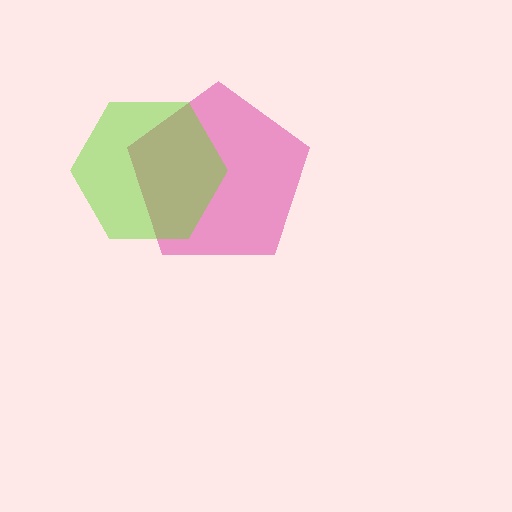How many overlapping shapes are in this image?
There are 2 overlapping shapes in the image.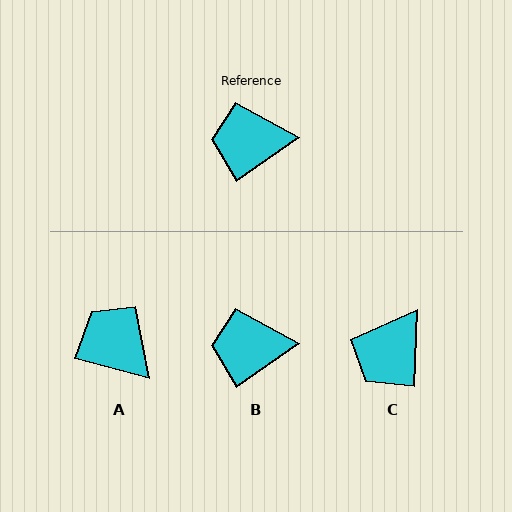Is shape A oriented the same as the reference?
No, it is off by about 50 degrees.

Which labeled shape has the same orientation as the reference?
B.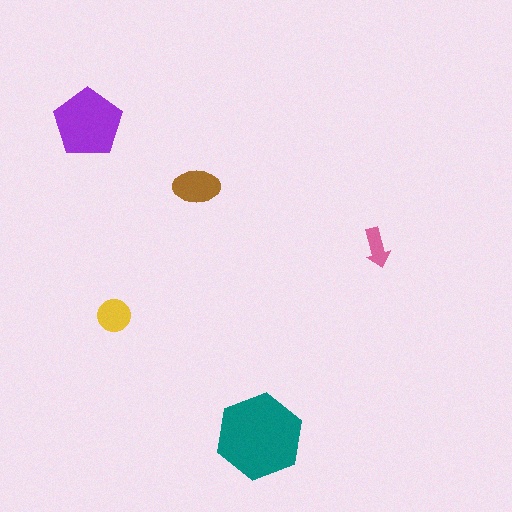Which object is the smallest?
The pink arrow.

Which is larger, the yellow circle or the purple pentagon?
The purple pentagon.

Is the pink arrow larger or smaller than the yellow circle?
Smaller.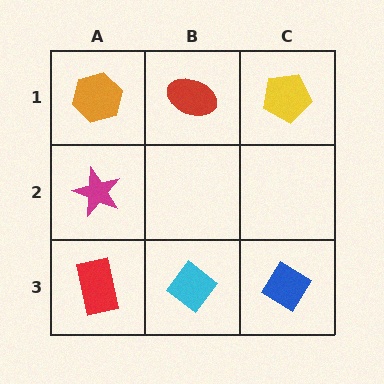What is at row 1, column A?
An orange hexagon.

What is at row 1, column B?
A red ellipse.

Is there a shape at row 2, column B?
No, that cell is empty.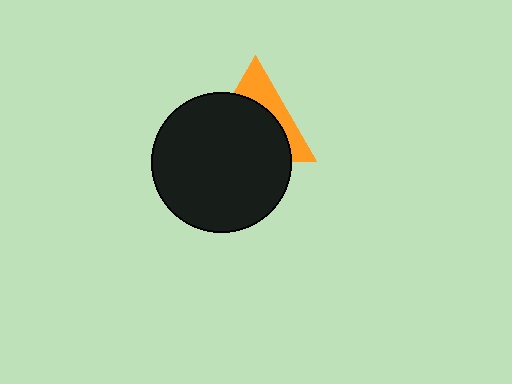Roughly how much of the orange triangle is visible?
A small part of it is visible (roughly 34%).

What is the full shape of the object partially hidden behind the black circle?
The partially hidden object is an orange triangle.